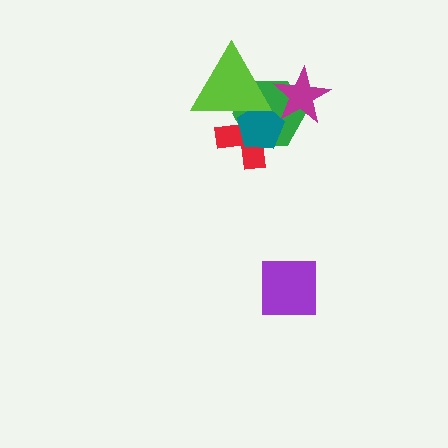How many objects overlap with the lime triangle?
3 objects overlap with the lime triangle.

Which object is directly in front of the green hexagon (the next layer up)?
The teal pentagon is directly in front of the green hexagon.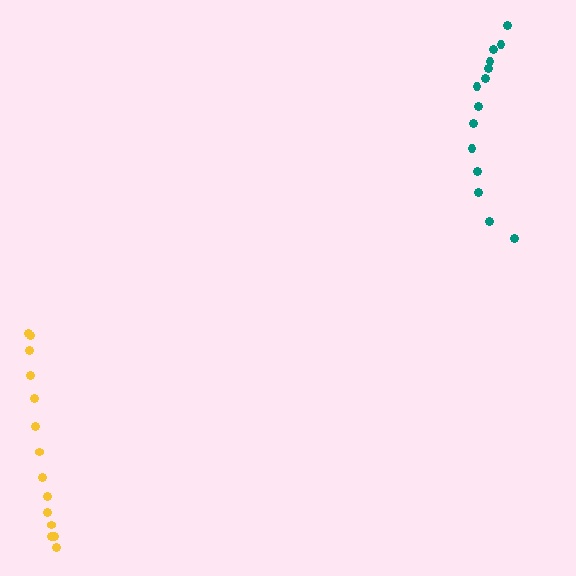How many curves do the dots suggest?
There are 2 distinct paths.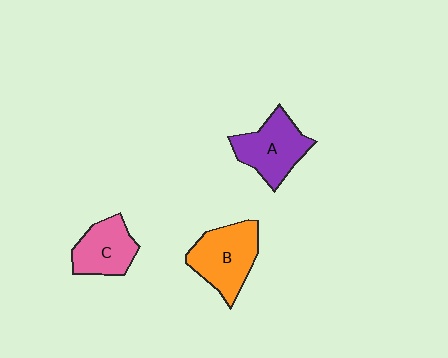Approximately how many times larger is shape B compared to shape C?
Approximately 1.3 times.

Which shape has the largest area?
Shape B (orange).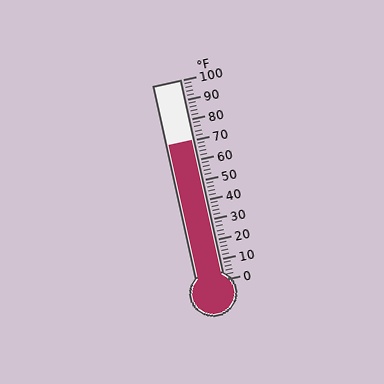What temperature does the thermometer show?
The thermometer shows approximately 70°F.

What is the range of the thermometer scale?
The thermometer scale ranges from 0°F to 100°F.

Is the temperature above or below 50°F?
The temperature is above 50°F.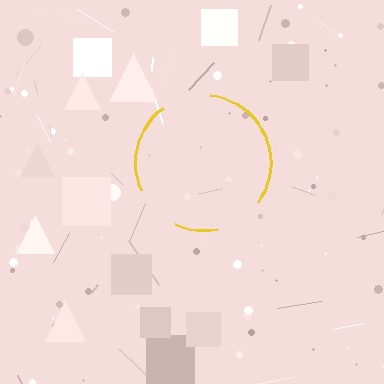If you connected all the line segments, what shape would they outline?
They would outline a circle.